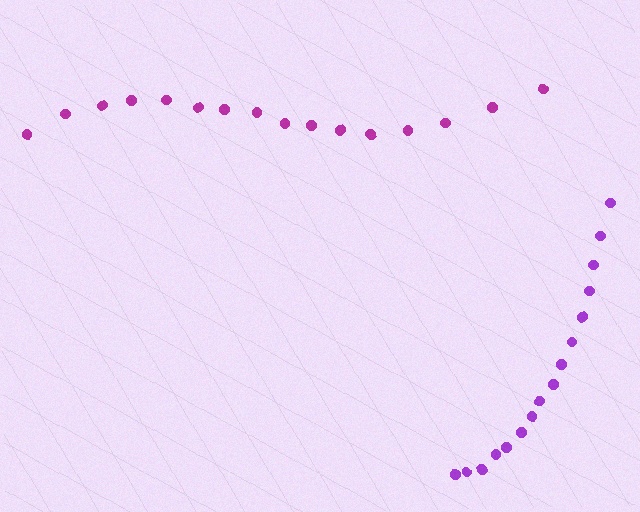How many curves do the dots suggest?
There are 2 distinct paths.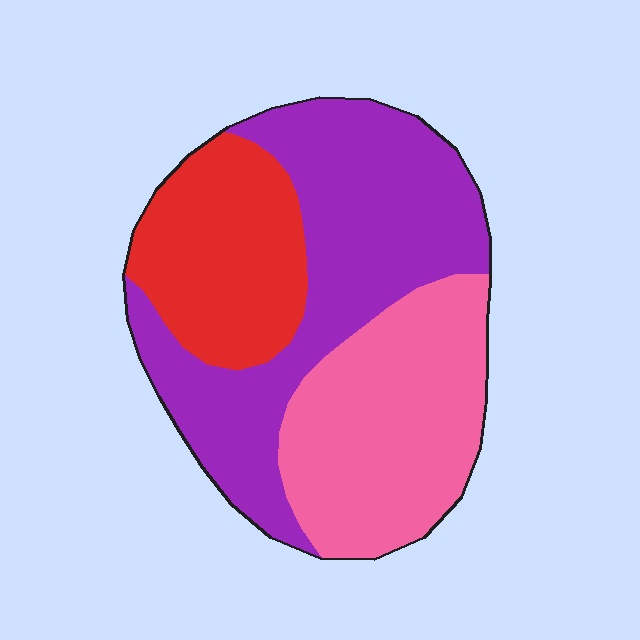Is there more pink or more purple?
Purple.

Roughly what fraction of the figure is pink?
Pink takes up between a sixth and a third of the figure.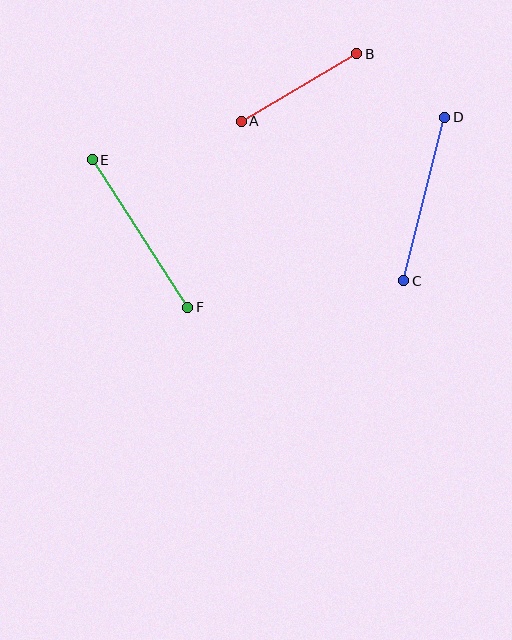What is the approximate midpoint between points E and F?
The midpoint is at approximately (140, 234) pixels.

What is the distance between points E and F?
The distance is approximately 176 pixels.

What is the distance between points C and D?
The distance is approximately 169 pixels.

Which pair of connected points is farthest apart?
Points E and F are farthest apart.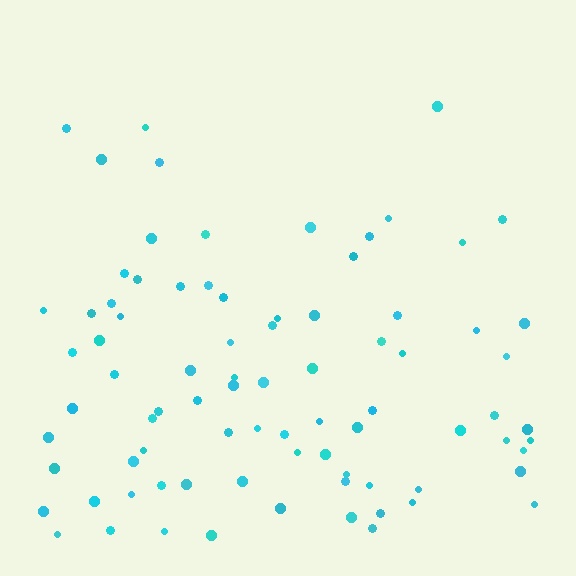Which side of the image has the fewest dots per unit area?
The top.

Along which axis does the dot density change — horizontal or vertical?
Vertical.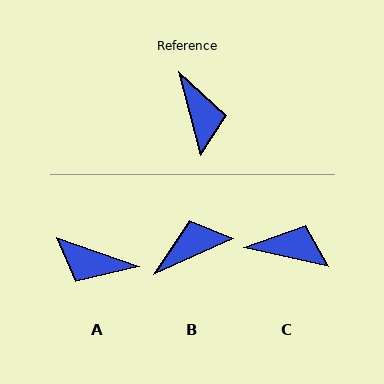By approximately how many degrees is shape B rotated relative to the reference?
Approximately 99 degrees counter-clockwise.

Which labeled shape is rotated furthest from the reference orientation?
A, about 124 degrees away.